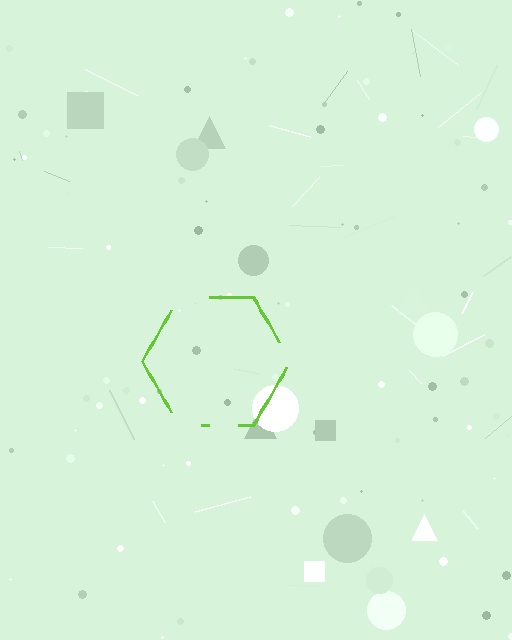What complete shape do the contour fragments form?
The contour fragments form a hexagon.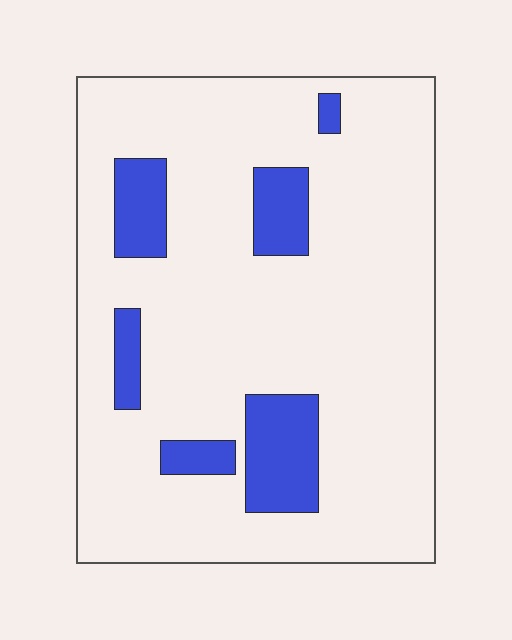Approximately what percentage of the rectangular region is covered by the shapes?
Approximately 15%.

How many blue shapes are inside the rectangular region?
6.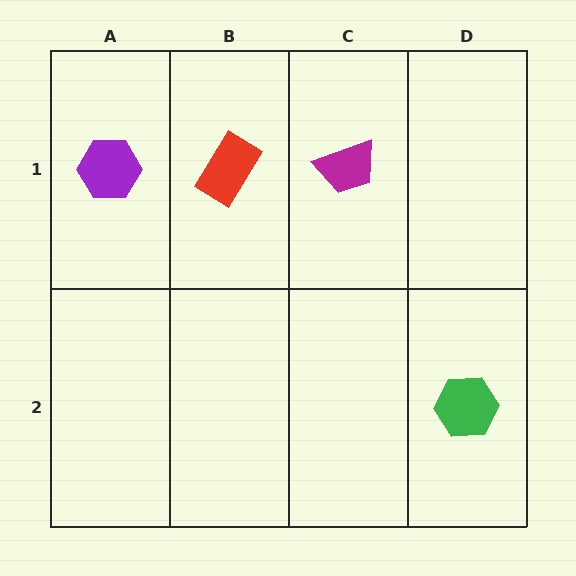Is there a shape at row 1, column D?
No, that cell is empty.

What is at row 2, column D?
A green hexagon.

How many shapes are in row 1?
3 shapes.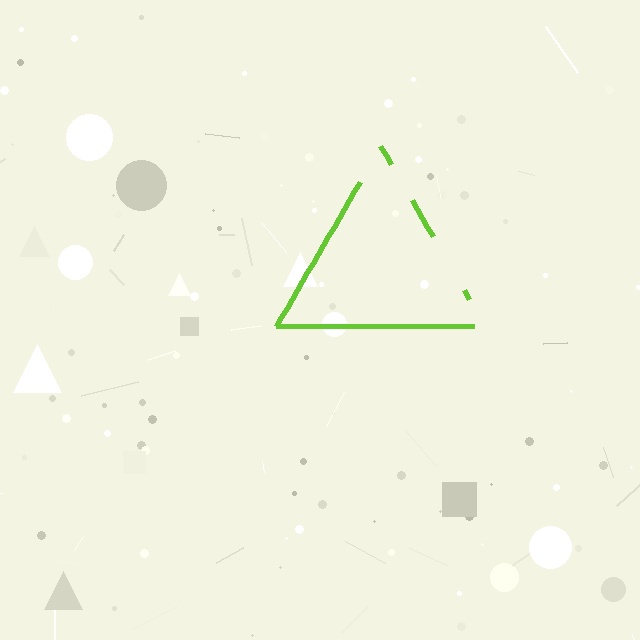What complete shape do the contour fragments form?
The contour fragments form a triangle.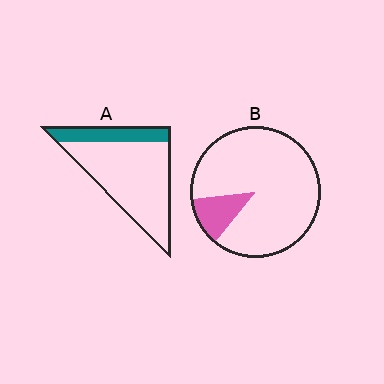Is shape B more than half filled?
No.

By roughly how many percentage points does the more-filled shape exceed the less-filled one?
By roughly 10 percentage points (A over B).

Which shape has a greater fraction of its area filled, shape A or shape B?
Shape A.